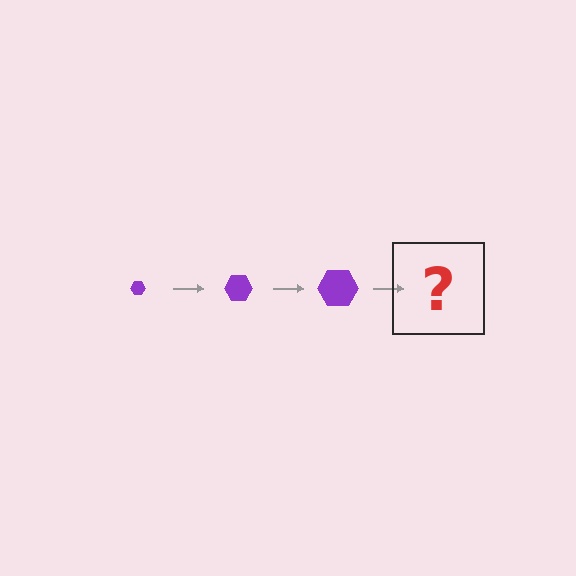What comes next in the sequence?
The next element should be a purple hexagon, larger than the previous one.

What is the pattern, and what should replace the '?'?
The pattern is that the hexagon gets progressively larger each step. The '?' should be a purple hexagon, larger than the previous one.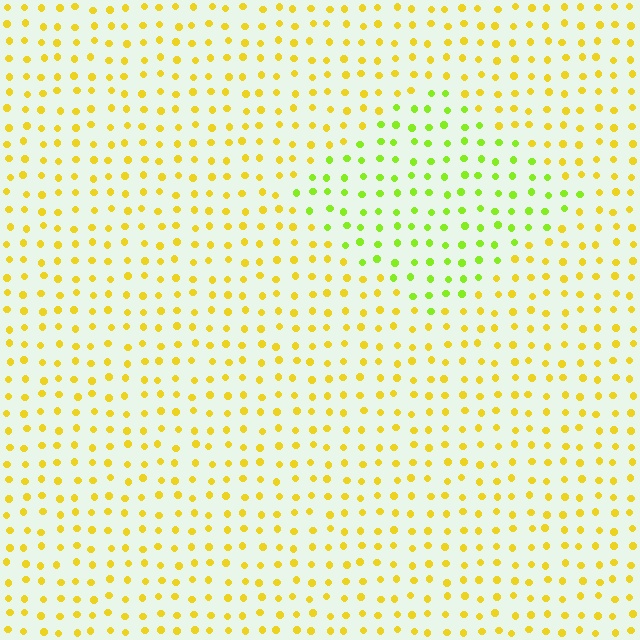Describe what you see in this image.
The image is filled with small yellow elements in a uniform arrangement. A diamond-shaped region is visible where the elements are tinted to a slightly different hue, forming a subtle color boundary.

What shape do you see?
I see a diamond.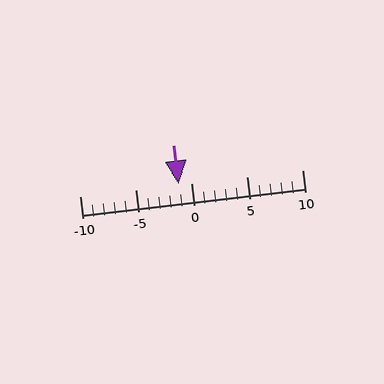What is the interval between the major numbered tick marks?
The major tick marks are spaced 5 units apart.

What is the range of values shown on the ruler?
The ruler shows values from -10 to 10.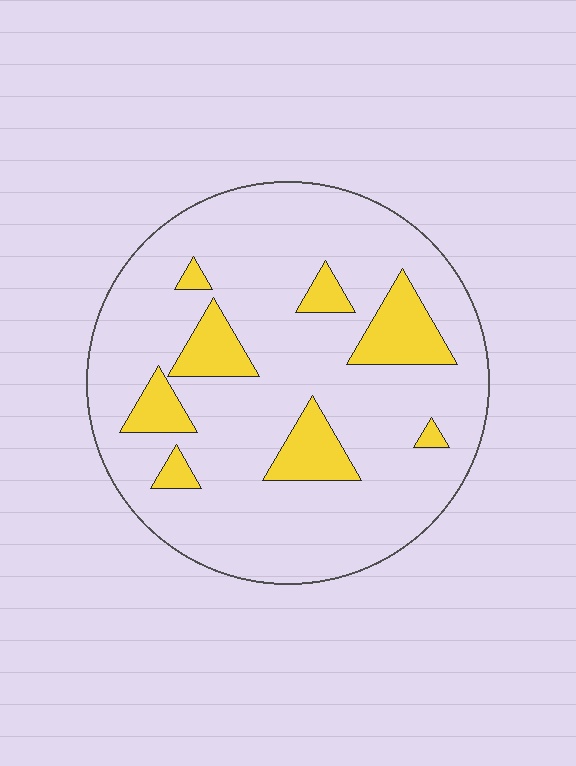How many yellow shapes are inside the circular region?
8.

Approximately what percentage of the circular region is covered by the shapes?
Approximately 15%.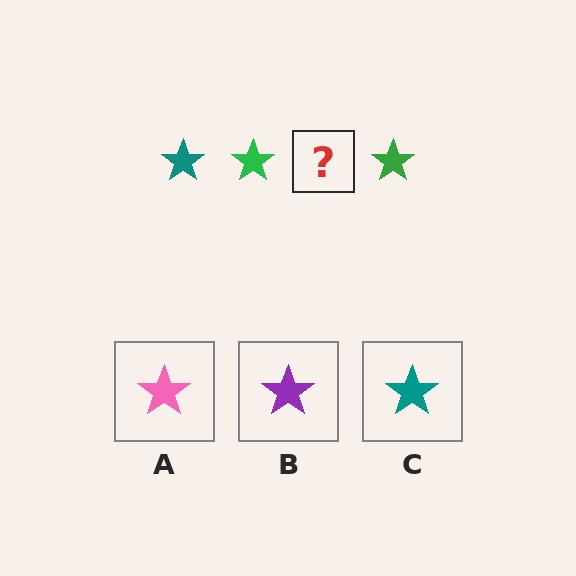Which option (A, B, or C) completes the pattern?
C.